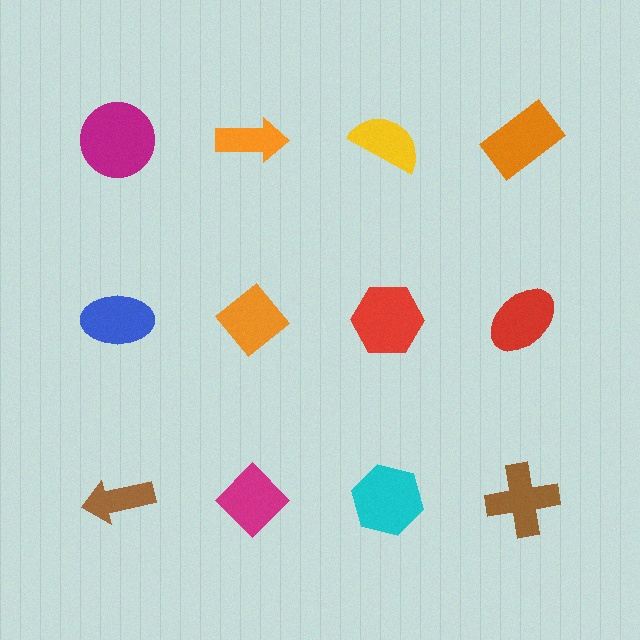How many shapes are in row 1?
4 shapes.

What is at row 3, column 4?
A brown cross.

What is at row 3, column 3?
A cyan hexagon.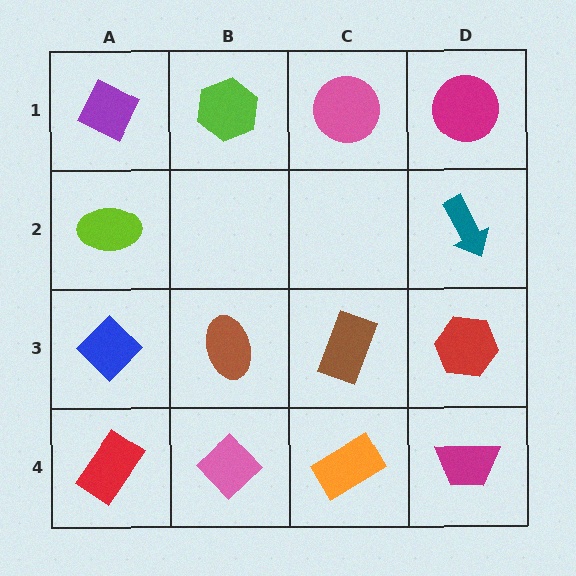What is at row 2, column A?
A lime ellipse.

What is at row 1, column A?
A purple diamond.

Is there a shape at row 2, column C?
No, that cell is empty.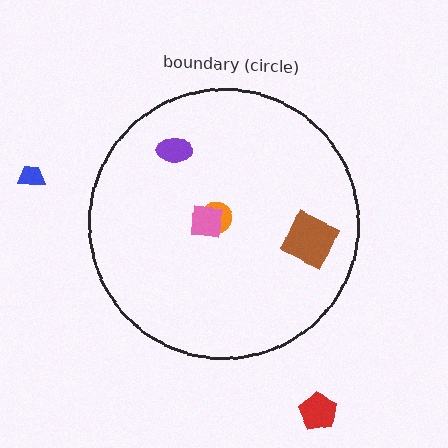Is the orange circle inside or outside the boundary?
Inside.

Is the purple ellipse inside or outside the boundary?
Inside.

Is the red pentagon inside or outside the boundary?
Outside.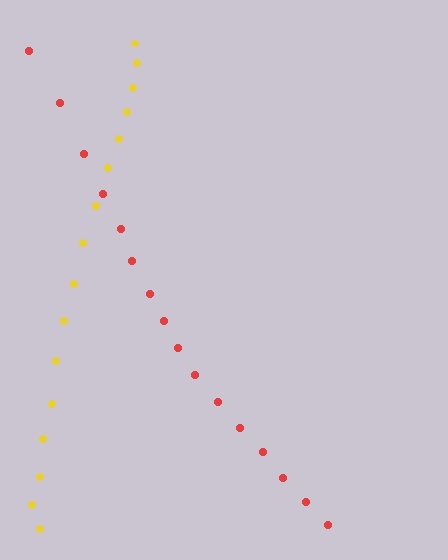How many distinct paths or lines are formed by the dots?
There are 2 distinct paths.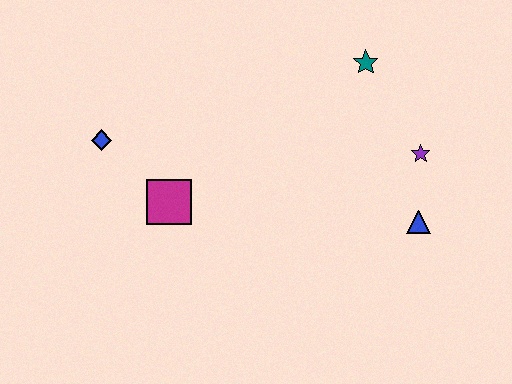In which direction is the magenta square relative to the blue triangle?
The magenta square is to the left of the blue triangle.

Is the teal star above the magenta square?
Yes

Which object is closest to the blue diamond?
The magenta square is closest to the blue diamond.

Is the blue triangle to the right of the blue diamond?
Yes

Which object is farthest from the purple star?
The blue diamond is farthest from the purple star.